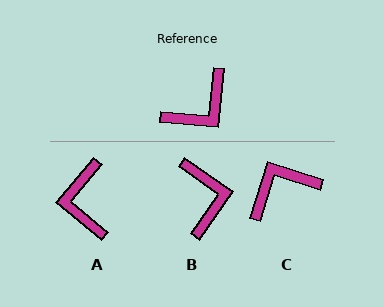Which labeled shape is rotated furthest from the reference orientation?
C, about 168 degrees away.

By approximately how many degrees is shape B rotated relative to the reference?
Approximately 60 degrees counter-clockwise.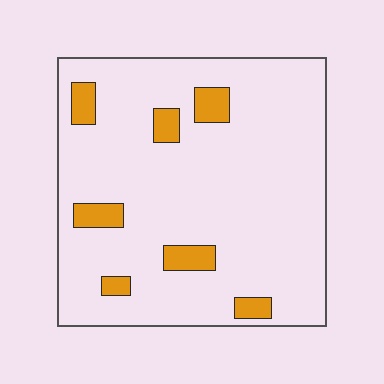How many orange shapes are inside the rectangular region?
7.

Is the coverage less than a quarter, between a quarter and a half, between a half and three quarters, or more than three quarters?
Less than a quarter.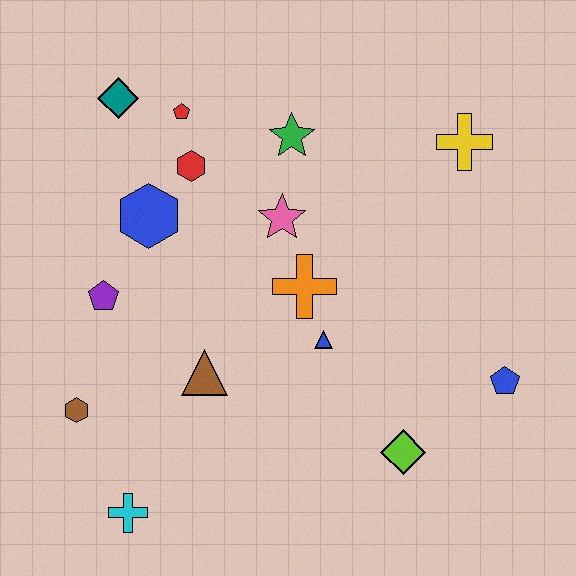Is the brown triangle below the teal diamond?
Yes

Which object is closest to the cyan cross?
The brown hexagon is closest to the cyan cross.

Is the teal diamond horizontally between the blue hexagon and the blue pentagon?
No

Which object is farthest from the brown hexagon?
The yellow cross is farthest from the brown hexagon.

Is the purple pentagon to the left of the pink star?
Yes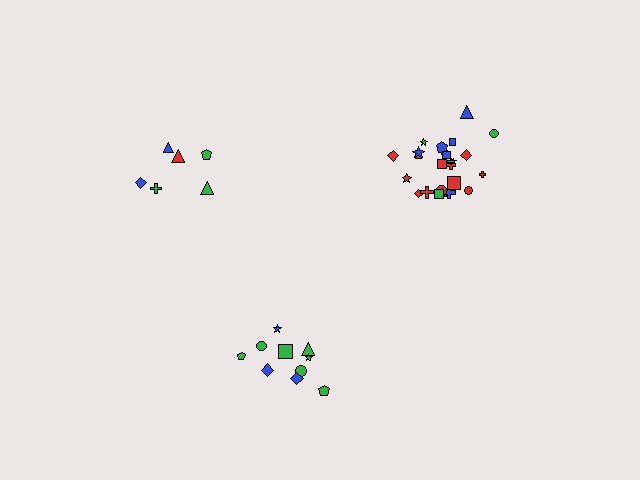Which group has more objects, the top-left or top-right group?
The top-right group.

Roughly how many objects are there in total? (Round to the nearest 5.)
Roughly 40 objects in total.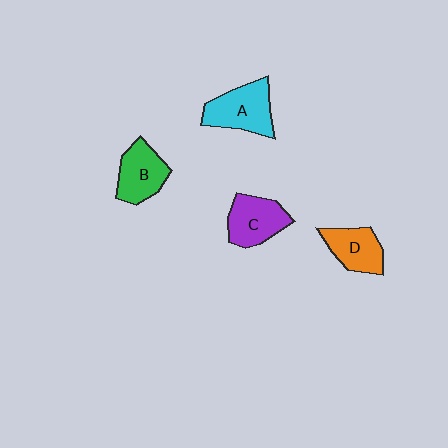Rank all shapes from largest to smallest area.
From largest to smallest: A (cyan), C (purple), B (green), D (orange).